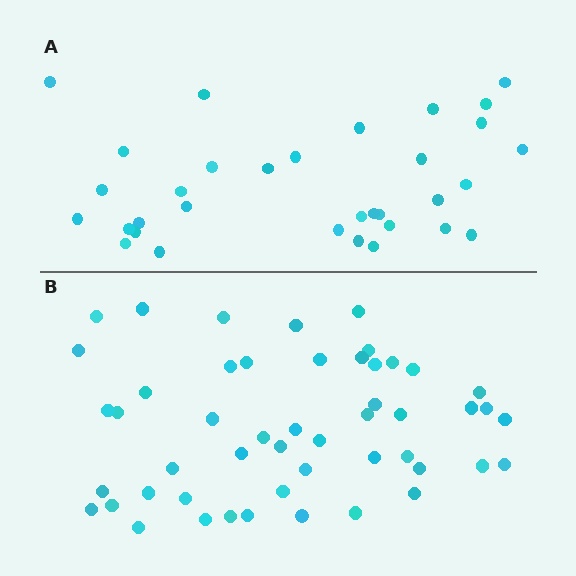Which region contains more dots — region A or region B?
Region B (the bottom region) has more dots.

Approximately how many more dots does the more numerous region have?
Region B has approximately 15 more dots than region A.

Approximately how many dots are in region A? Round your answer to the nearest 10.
About 30 dots. (The exact count is 33, which rounds to 30.)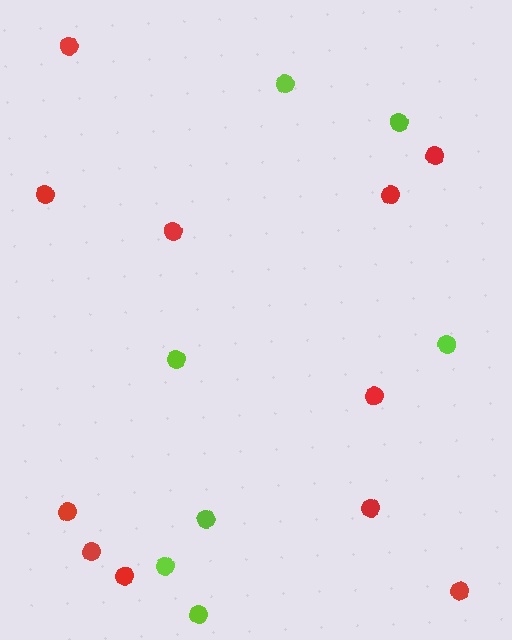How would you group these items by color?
There are 2 groups: one group of red circles (11) and one group of lime circles (7).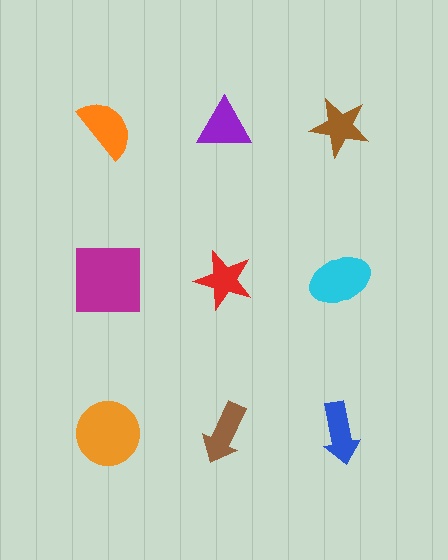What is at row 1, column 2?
A purple triangle.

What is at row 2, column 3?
A cyan ellipse.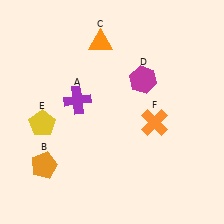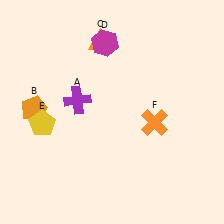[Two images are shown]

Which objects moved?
The objects that moved are: the orange pentagon (B), the magenta hexagon (D).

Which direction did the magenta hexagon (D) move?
The magenta hexagon (D) moved left.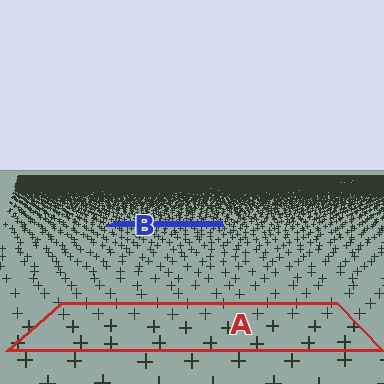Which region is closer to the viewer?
Region A is closer. The texture elements there are larger and more spread out.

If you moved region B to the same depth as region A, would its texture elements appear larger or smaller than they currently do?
They would appear larger. At a closer depth, the same texture elements are projected at a bigger on-screen size.